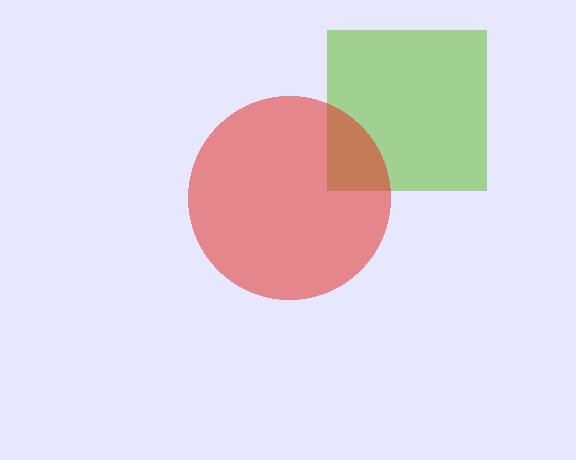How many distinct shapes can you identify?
There are 2 distinct shapes: a lime square, a red circle.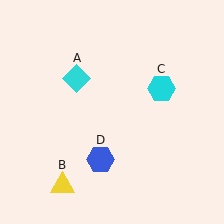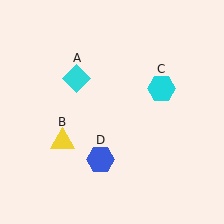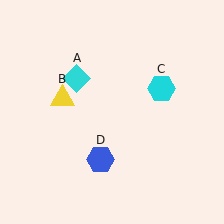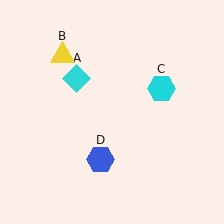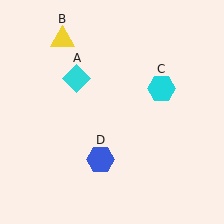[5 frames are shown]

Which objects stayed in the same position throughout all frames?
Cyan diamond (object A) and cyan hexagon (object C) and blue hexagon (object D) remained stationary.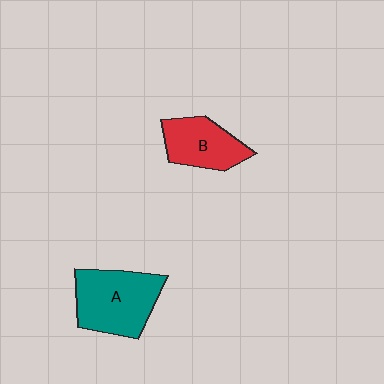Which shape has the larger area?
Shape A (teal).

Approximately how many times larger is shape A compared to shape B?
Approximately 1.4 times.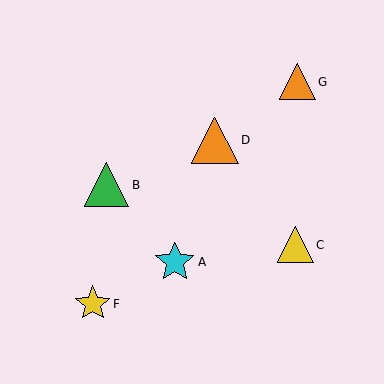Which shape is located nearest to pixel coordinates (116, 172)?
The green triangle (labeled B) at (107, 185) is nearest to that location.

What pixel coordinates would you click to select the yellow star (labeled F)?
Click at (93, 304) to select the yellow star F.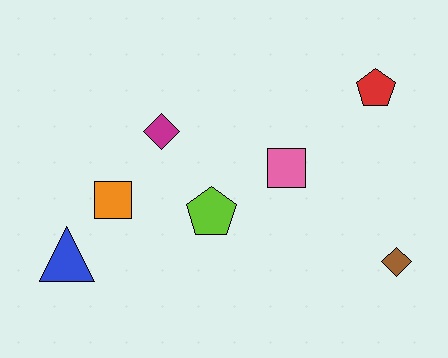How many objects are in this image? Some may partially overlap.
There are 7 objects.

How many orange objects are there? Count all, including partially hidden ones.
There is 1 orange object.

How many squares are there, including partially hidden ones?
There are 2 squares.